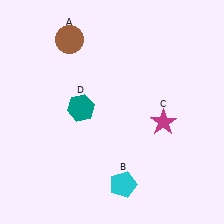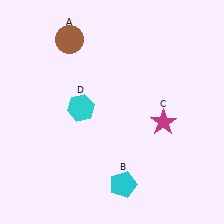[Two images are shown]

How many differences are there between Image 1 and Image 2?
There is 1 difference between the two images.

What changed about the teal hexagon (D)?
In Image 1, D is teal. In Image 2, it changed to cyan.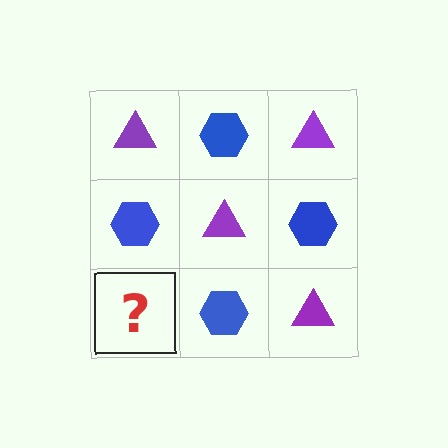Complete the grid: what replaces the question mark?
The question mark should be replaced with a purple triangle.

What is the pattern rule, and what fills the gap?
The rule is that it alternates purple triangle and blue hexagon in a checkerboard pattern. The gap should be filled with a purple triangle.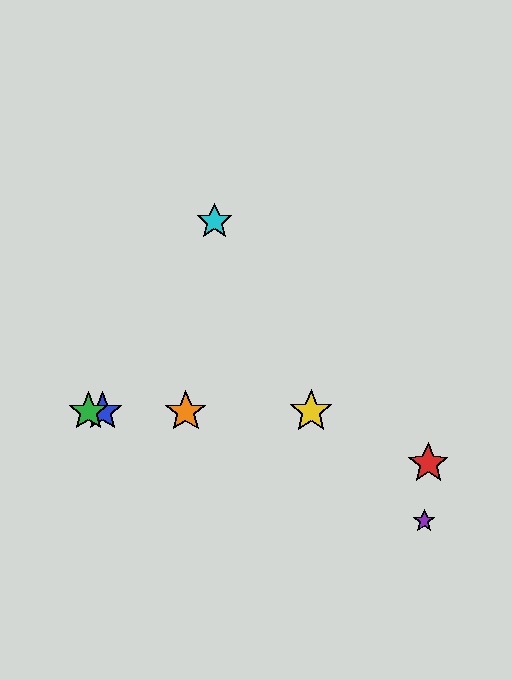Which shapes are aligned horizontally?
The blue star, the green star, the yellow star, the orange star are aligned horizontally.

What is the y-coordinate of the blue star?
The blue star is at y≈412.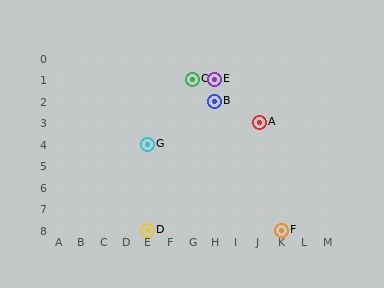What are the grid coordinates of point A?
Point A is at grid coordinates (J, 3).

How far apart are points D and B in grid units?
Points D and B are 3 columns and 6 rows apart (about 6.7 grid units diagonally).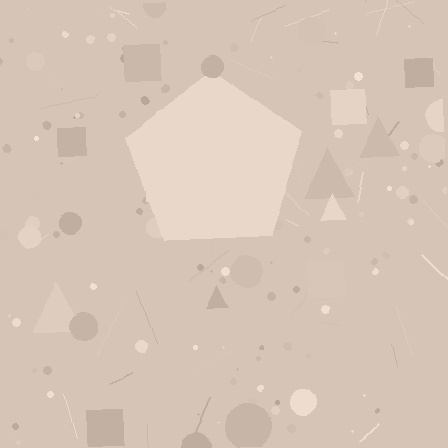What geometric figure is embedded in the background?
A pentagon is embedded in the background.